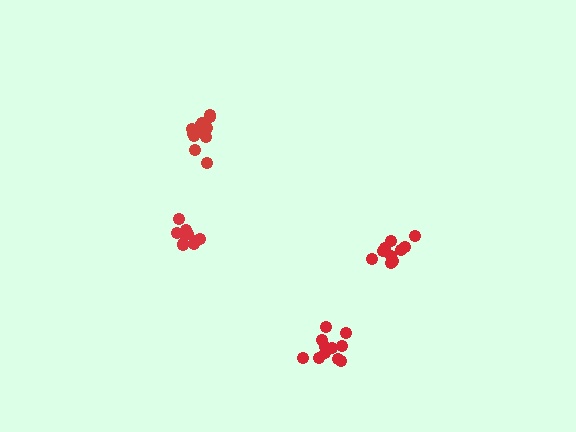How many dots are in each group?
Group 1: 10 dots, Group 2: 10 dots, Group 3: 11 dots, Group 4: 13 dots (44 total).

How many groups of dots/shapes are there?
There are 4 groups.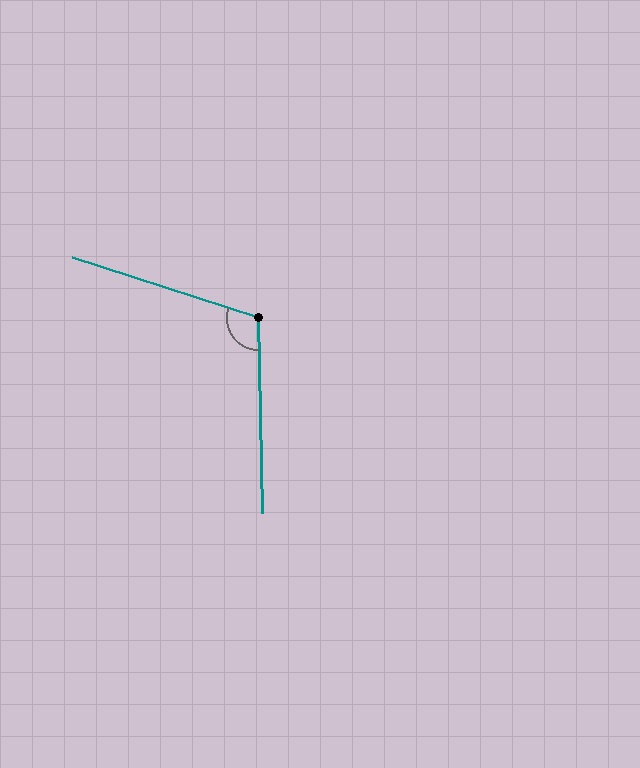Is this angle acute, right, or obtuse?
It is obtuse.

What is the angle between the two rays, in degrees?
Approximately 109 degrees.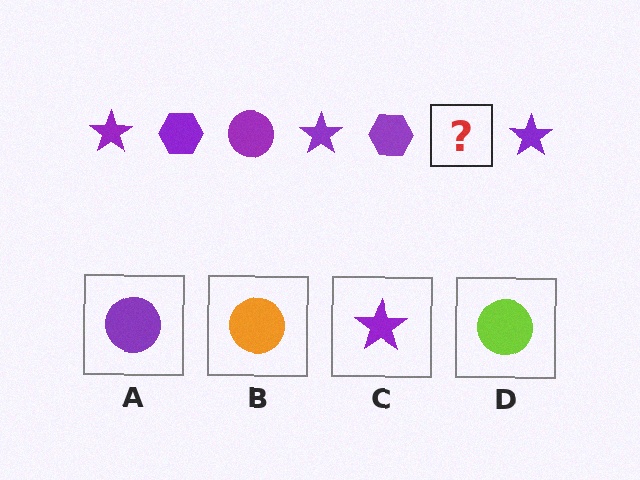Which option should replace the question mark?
Option A.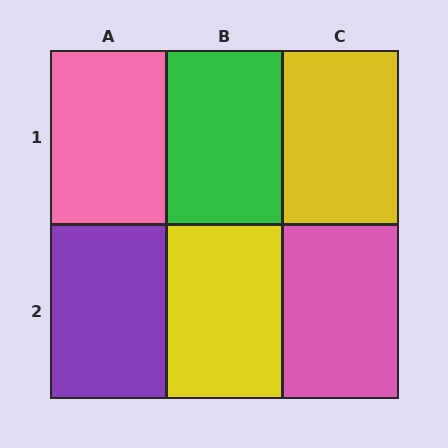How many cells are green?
1 cell is green.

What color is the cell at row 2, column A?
Purple.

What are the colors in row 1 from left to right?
Pink, green, yellow.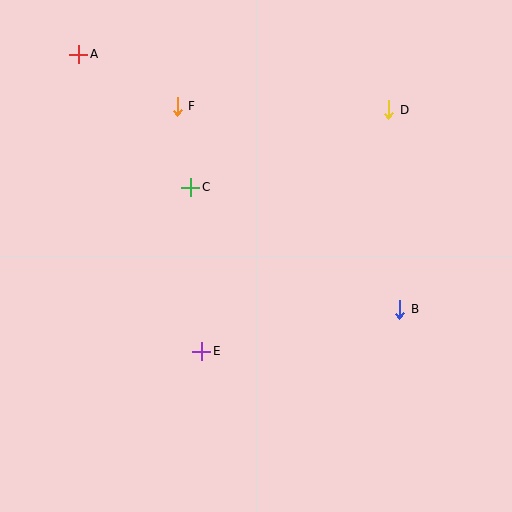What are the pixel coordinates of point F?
Point F is at (177, 106).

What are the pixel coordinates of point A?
Point A is at (79, 54).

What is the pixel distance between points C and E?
The distance between C and E is 164 pixels.